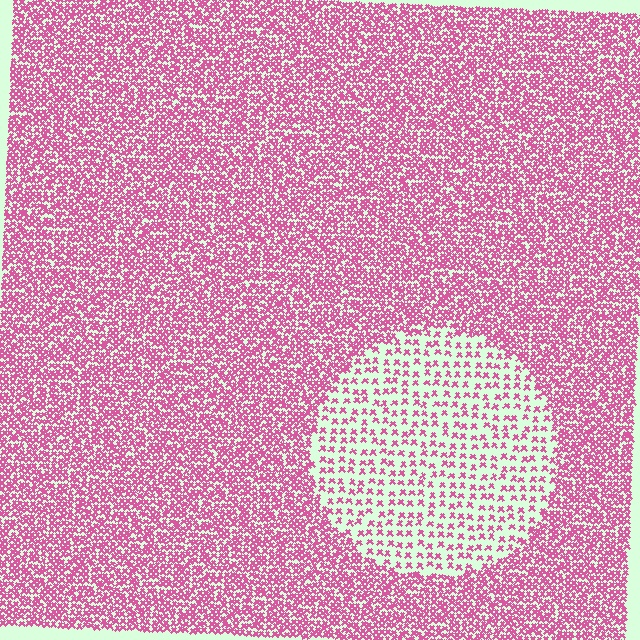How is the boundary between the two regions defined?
The boundary is defined by a change in element density (approximately 2.5x ratio). All elements are the same color, size, and shape.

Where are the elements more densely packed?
The elements are more densely packed outside the circle boundary.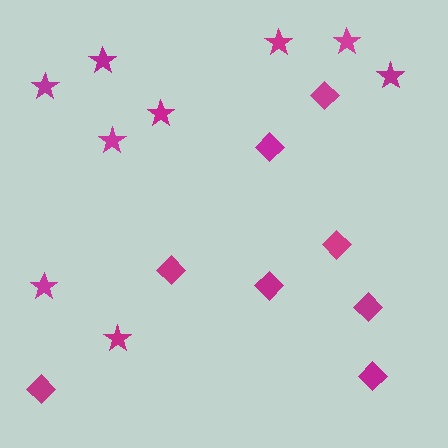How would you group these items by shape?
There are 2 groups: one group of diamonds (8) and one group of stars (9).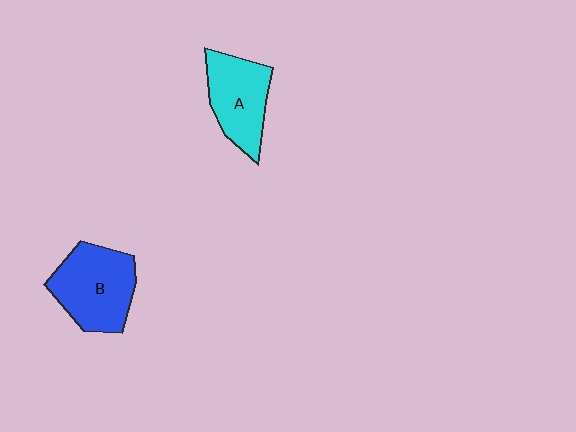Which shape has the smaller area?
Shape A (cyan).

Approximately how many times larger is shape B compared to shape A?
Approximately 1.2 times.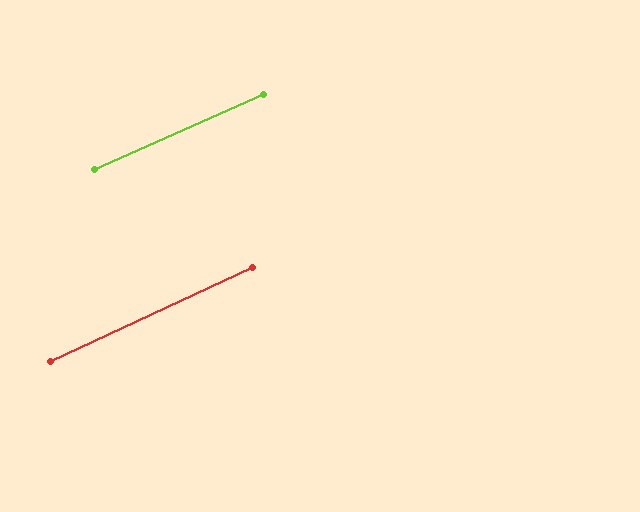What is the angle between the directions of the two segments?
Approximately 1 degree.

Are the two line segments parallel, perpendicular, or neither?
Parallel — their directions differ by only 1.2°.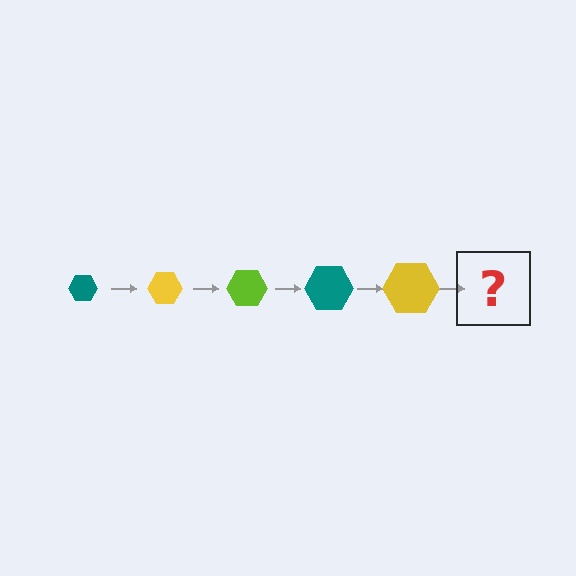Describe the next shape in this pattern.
It should be a lime hexagon, larger than the previous one.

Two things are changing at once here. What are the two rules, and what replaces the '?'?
The two rules are that the hexagon grows larger each step and the color cycles through teal, yellow, and lime. The '?' should be a lime hexagon, larger than the previous one.